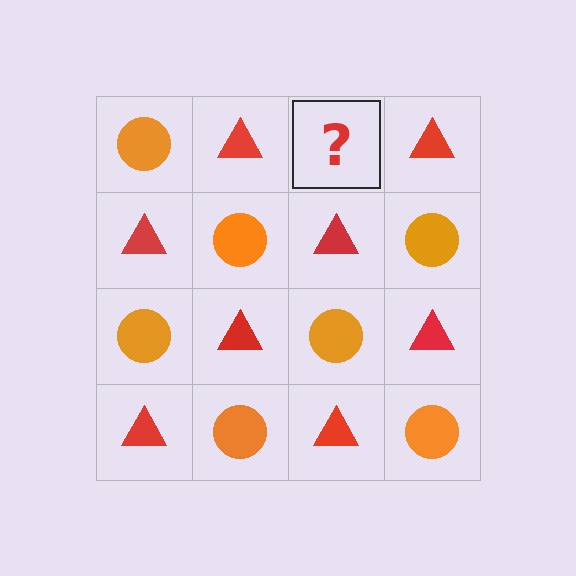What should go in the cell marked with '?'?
The missing cell should contain an orange circle.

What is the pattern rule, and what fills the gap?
The rule is that it alternates orange circle and red triangle in a checkerboard pattern. The gap should be filled with an orange circle.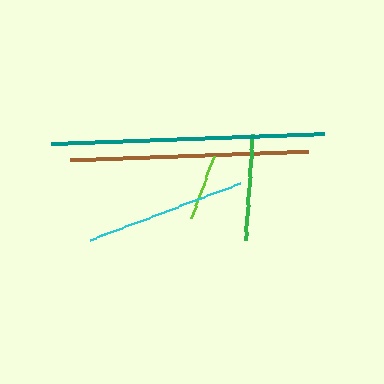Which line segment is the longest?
The teal line is the longest at approximately 272 pixels.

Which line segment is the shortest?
The lime line is the shortest at approximately 66 pixels.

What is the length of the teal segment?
The teal segment is approximately 272 pixels long.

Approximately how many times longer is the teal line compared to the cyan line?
The teal line is approximately 1.7 times the length of the cyan line.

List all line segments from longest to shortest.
From longest to shortest: teal, brown, cyan, green, lime.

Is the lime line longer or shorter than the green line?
The green line is longer than the lime line.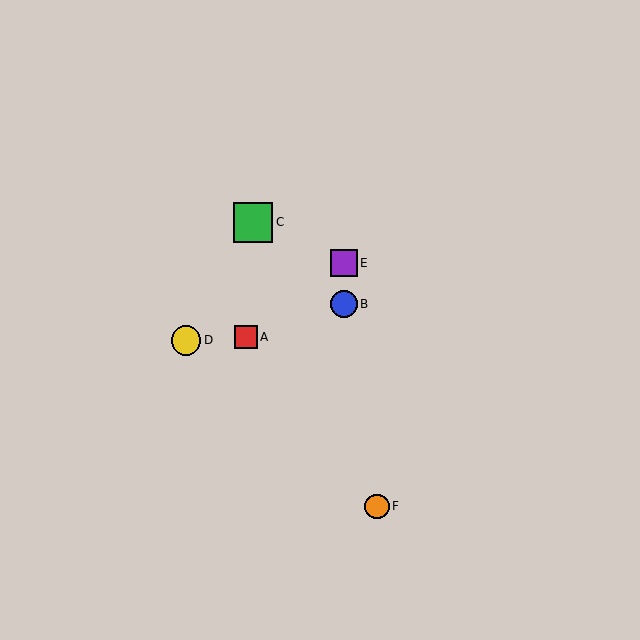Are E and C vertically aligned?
No, E is at x≈344 and C is at x≈253.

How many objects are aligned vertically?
2 objects (B, E) are aligned vertically.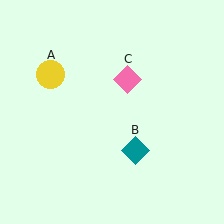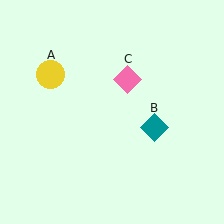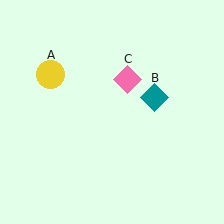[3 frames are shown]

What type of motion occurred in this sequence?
The teal diamond (object B) rotated counterclockwise around the center of the scene.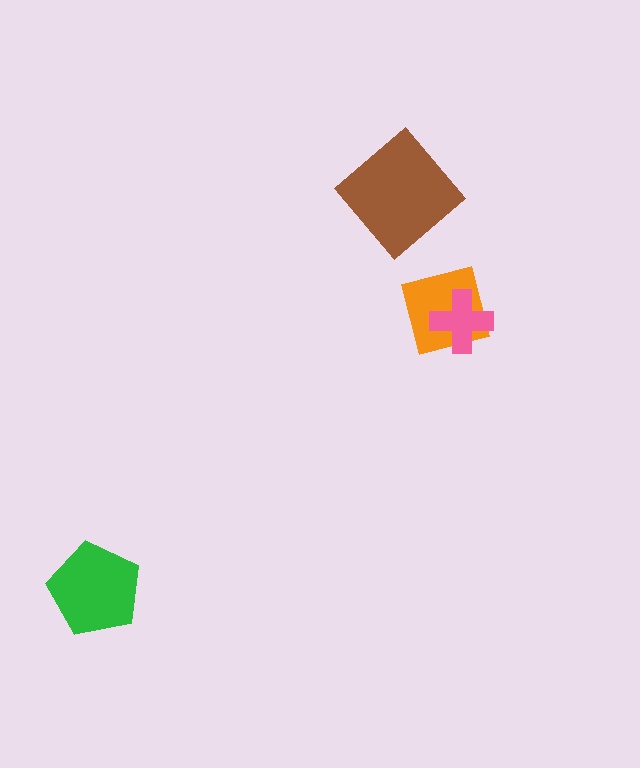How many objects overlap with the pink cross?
1 object overlaps with the pink cross.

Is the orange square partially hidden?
Yes, it is partially covered by another shape.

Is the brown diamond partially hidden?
No, no other shape covers it.